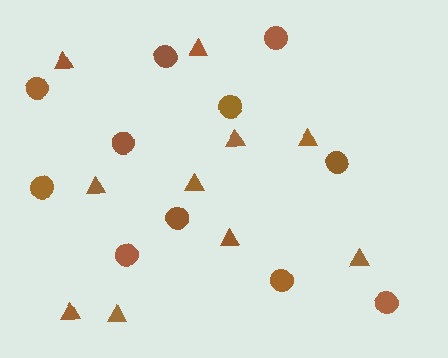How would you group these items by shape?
There are 2 groups: one group of circles (11) and one group of triangles (10).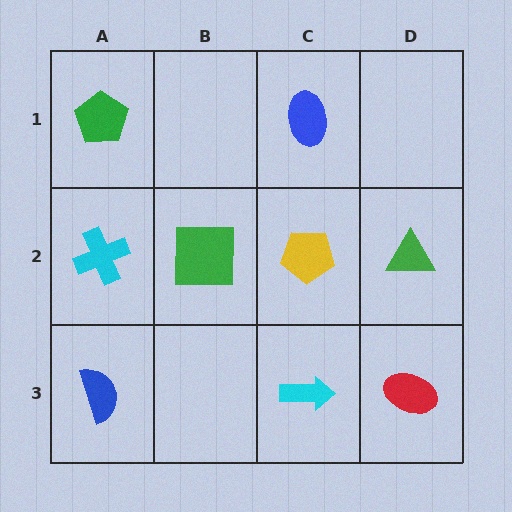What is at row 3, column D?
A red ellipse.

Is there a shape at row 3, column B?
No, that cell is empty.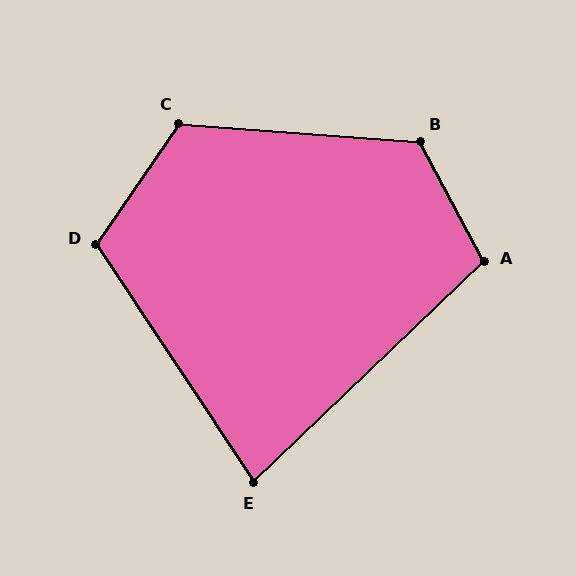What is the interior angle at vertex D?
Approximately 112 degrees (obtuse).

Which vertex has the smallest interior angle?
E, at approximately 80 degrees.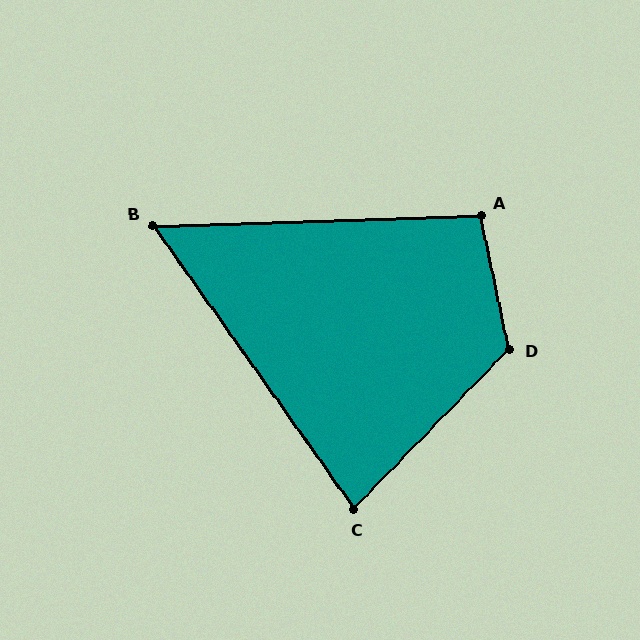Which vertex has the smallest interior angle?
B, at approximately 56 degrees.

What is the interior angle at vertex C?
Approximately 80 degrees (acute).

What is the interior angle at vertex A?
Approximately 100 degrees (obtuse).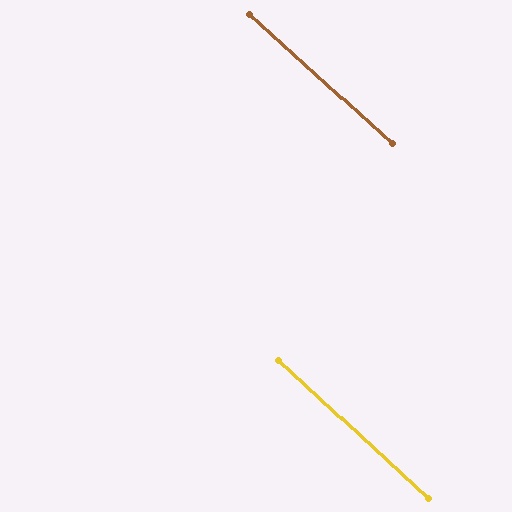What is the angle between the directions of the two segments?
Approximately 0 degrees.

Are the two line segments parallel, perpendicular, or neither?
Parallel — their directions differ by only 0.3°.